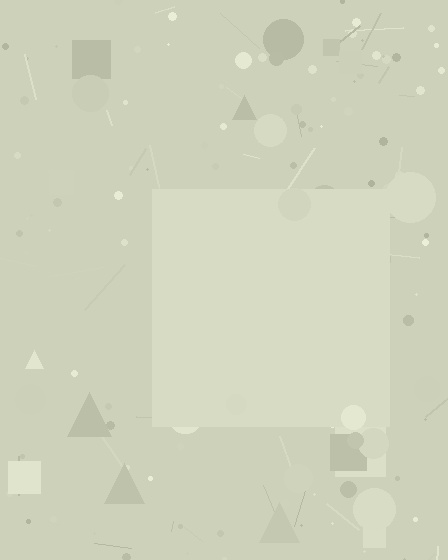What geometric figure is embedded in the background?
A square is embedded in the background.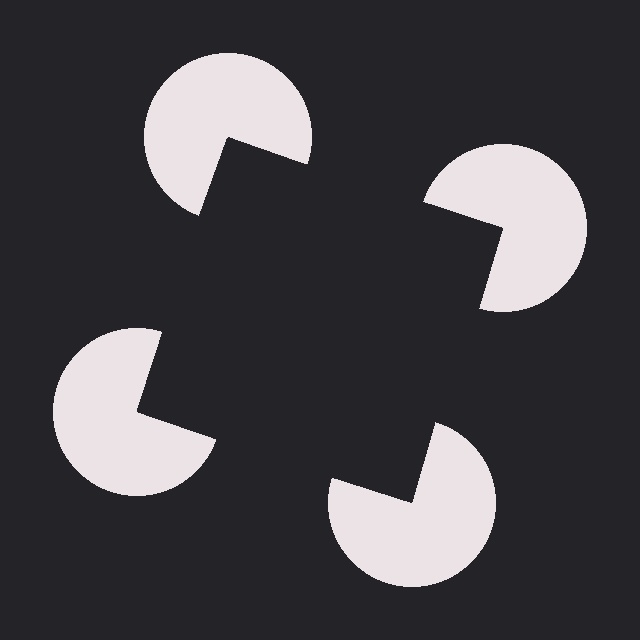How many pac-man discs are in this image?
There are 4 — one at each vertex of the illusory square.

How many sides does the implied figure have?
4 sides.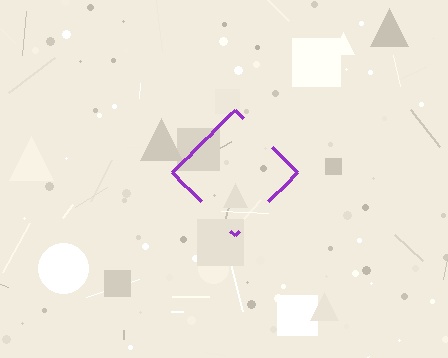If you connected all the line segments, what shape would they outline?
They would outline a diamond.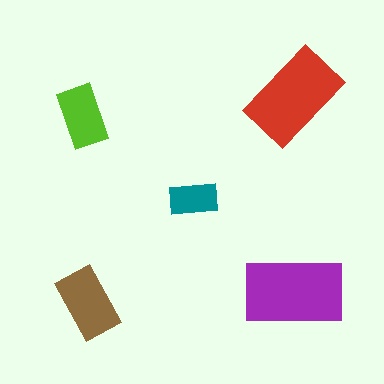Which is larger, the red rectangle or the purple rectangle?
The purple one.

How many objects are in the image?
There are 5 objects in the image.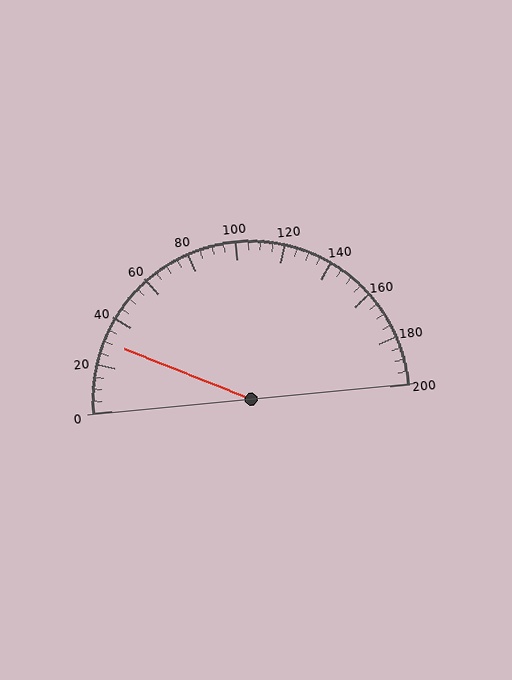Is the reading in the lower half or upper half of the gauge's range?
The reading is in the lower half of the range (0 to 200).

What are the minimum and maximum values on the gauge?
The gauge ranges from 0 to 200.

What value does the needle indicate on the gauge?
The needle indicates approximately 30.